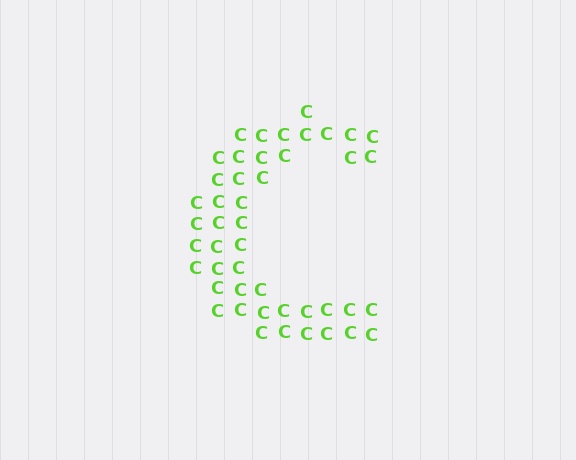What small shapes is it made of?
It is made of small letter C's.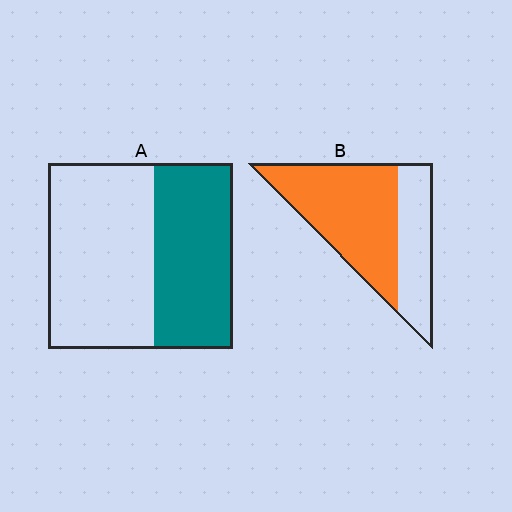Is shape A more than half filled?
No.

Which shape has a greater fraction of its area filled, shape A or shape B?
Shape B.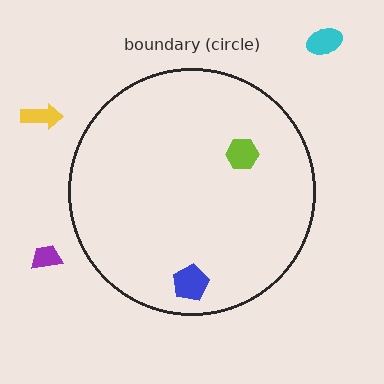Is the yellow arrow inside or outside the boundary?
Outside.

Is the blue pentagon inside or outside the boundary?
Inside.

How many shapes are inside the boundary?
2 inside, 3 outside.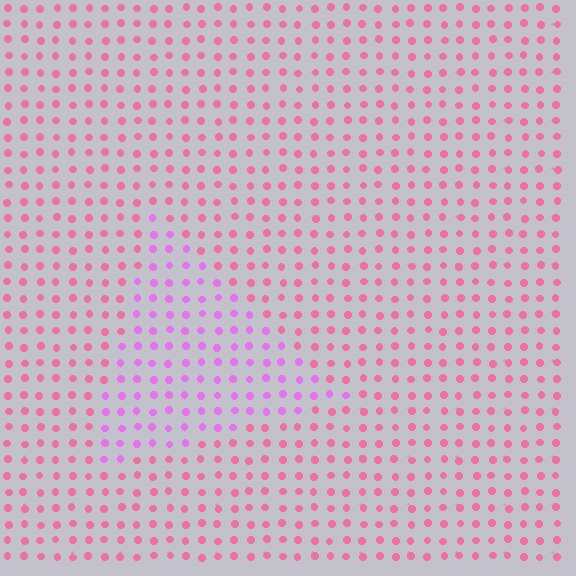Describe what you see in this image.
The image is filled with small pink elements in a uniform arrangement. A triangle-shaped region is visible where the elements are tinted to a slightly different hue, forming a subtle color boundary.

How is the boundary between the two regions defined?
The boundary is defined purely by a slight shift in hue (about 44 degrees). Spacing, size, and orientation are identical on both sides.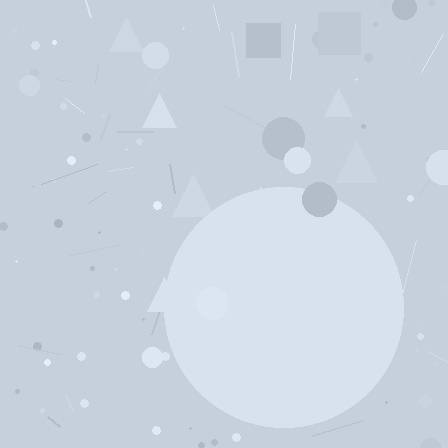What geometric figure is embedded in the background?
A circle is embedded in the background.